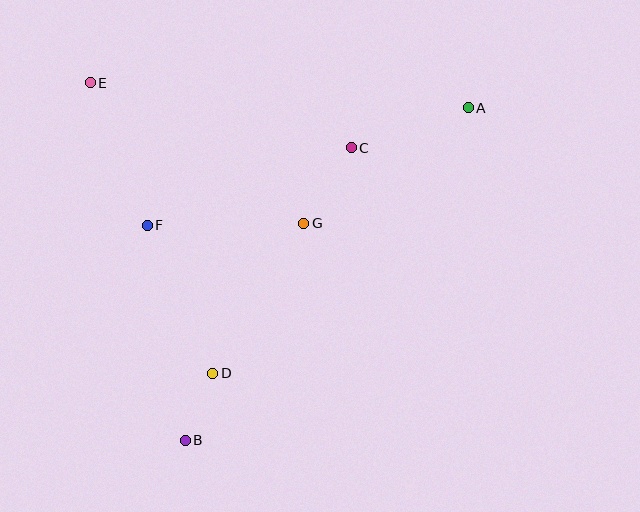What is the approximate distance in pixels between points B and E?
The distance between B and E is approximately 370 pixels.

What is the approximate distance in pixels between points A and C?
The distance between A and C is approximately 124 pixels.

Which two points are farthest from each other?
Points A and B are farthest from each other.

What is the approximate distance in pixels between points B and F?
The distance between B and F is approximately 218 pixels.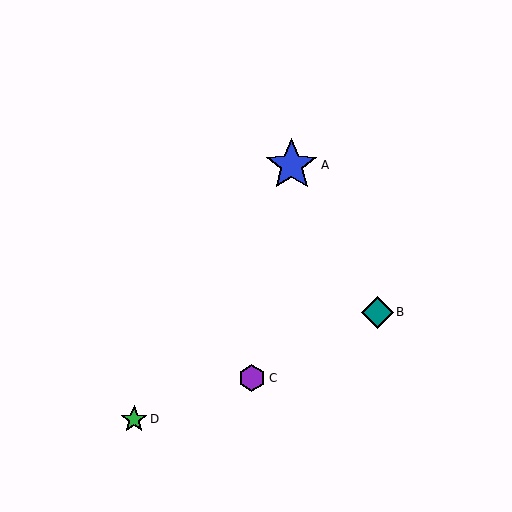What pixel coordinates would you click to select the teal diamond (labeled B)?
Click at (377, 312) to select the teal diamond B.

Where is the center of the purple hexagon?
The center of the purple hexagon is at (252, 378).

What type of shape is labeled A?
Shape A is a blue star.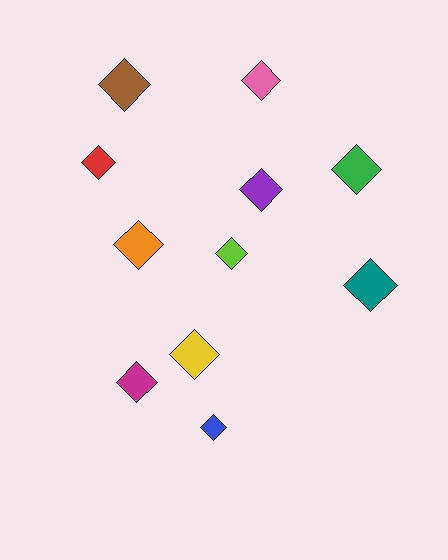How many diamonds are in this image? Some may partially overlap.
There are 11 diamonds.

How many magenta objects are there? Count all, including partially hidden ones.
There is 1 magenta object.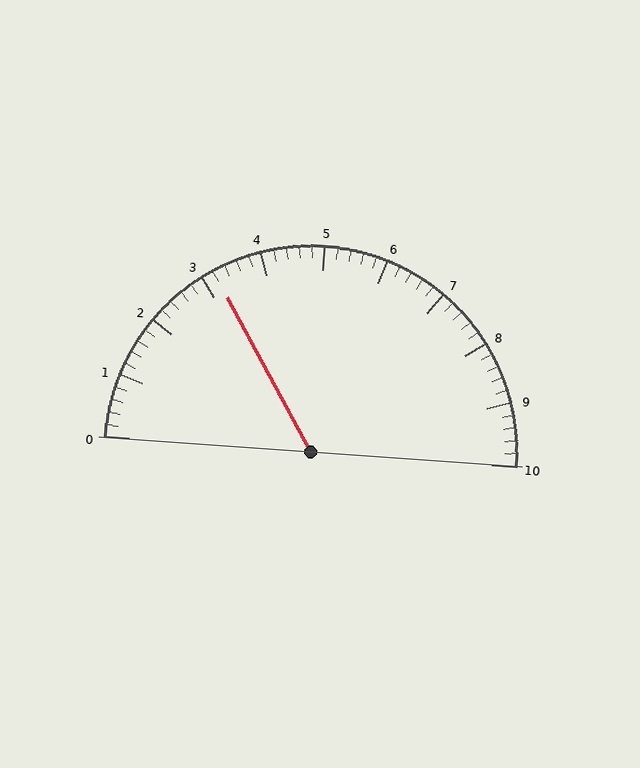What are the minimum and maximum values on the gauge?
The gauge ranges from 0 to 10.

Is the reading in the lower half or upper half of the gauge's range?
The reading is in the lower half of the range (0 to 10).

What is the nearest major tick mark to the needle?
The nearest major tick mark is 3.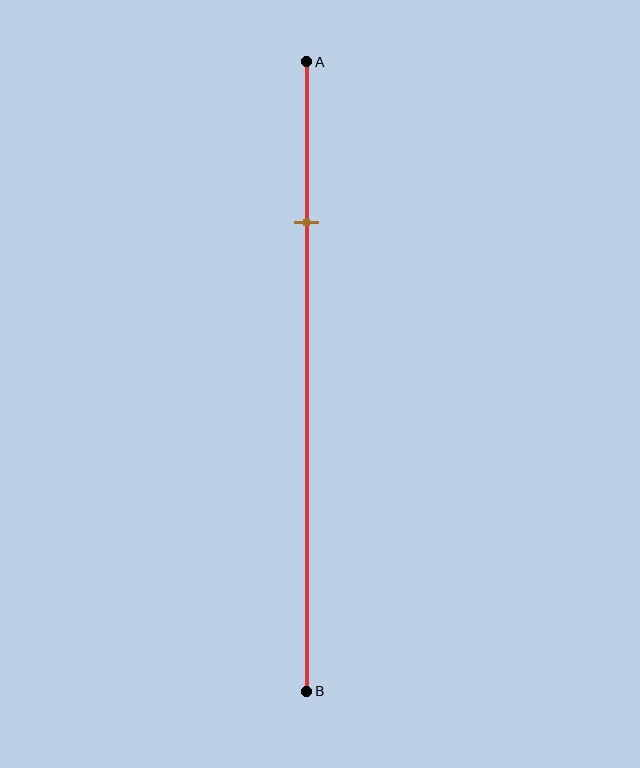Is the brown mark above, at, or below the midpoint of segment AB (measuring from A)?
The brown mark is above the midpoint of segment AB.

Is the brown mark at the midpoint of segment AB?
No, the mark is at about 25% from A, not at the 50% midpoint.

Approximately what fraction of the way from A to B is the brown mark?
The brown mark is approximately 25% of the way from A to B.